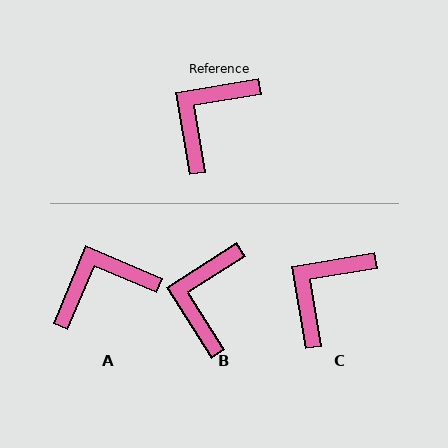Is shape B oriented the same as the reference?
No, it is off by about 23 degrees.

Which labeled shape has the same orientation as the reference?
C.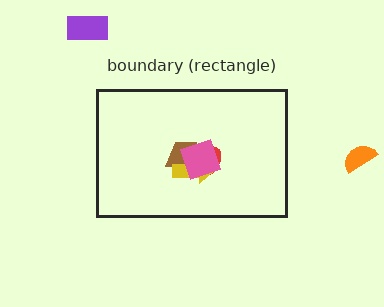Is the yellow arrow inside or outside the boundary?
Inside.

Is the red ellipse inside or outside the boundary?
Inside.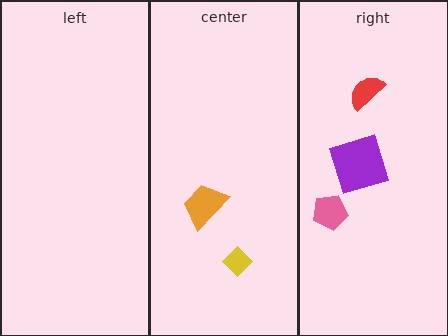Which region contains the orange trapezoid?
The center region.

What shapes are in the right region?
The red semicircle, the pink pentagon, the purple square.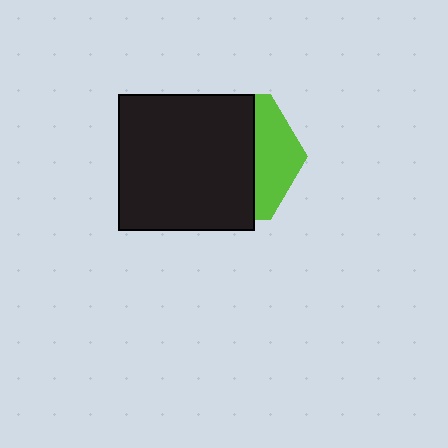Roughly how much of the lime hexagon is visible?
A small part of it is visible (roughly 31%).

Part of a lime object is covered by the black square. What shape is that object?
It is a hexagon.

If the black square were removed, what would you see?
You would see the complete lime hexagon.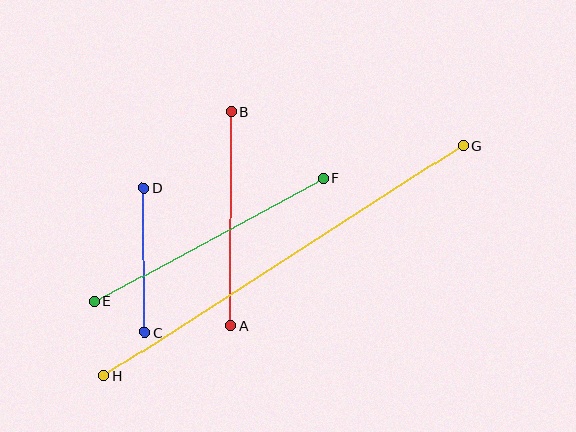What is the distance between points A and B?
The distance is approximately 214 pixels.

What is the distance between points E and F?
The distance is approximately 261 pixels.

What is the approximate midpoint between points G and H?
The midpoint is at approximately (284, 261) pixels.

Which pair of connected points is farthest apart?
Points G and H are farthest apart.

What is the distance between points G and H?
The distance is approximately 427 pixels.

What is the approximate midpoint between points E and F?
The midpoint is at approximately (209, 240) pixels.